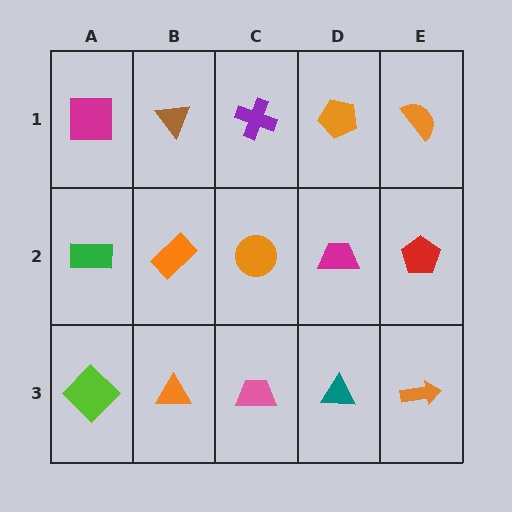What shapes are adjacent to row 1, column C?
An orange circle (row 2, column C), a brown triangle (row 1, column B), an orange pentagon (row 1, column D).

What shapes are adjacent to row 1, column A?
A green rectangle (row 2, column A), a brown triangle (row 1, column B).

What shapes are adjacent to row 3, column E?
A red pentagon (row 2, column E), a teal triangle (row 3, column D).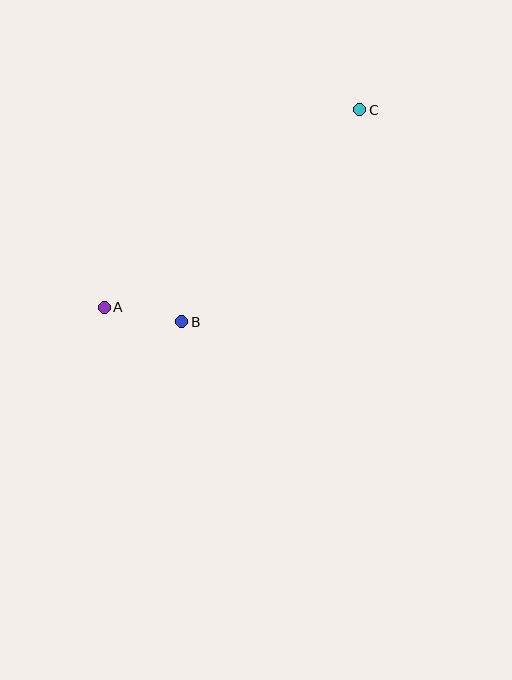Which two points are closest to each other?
Points A and B are closest to each other.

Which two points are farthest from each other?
Points A and C are farthest from each other.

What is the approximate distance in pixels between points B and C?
The distance between B and C is approximately 277 pixels.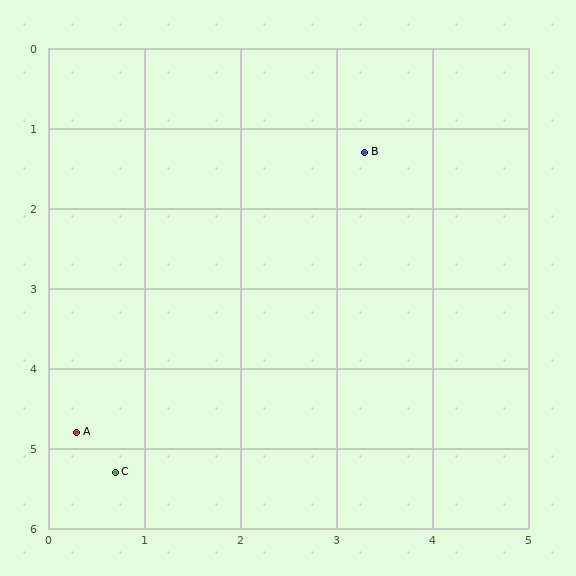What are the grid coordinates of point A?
Point A is at approximately (0.3, 4.8).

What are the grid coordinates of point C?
Point C is at approximately (0.7, 5.3).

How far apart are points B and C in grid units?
Points B and C are about 4.8 grid units apart.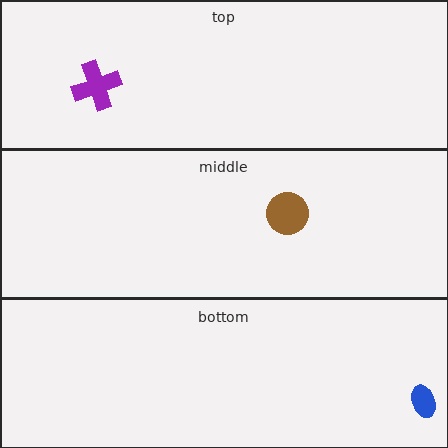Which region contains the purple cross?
The top region.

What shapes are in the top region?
The purple cross.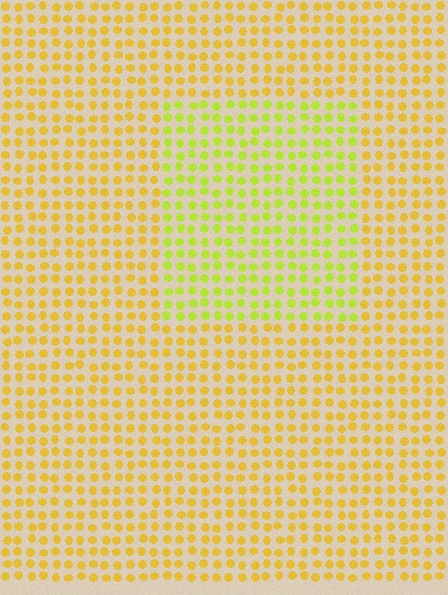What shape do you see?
I see a rectangle.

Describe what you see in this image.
The image is filled with small yellow elements in a uniform arrangement. A rectangle-shaped region is visible where the elements are tinted to a slightly different hue, forming a subtle color boundary.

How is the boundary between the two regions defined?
The boundary is defined purely by a slight shift in hue (about 31 degrees). Spacing, size, and orientation are identical on both sides.